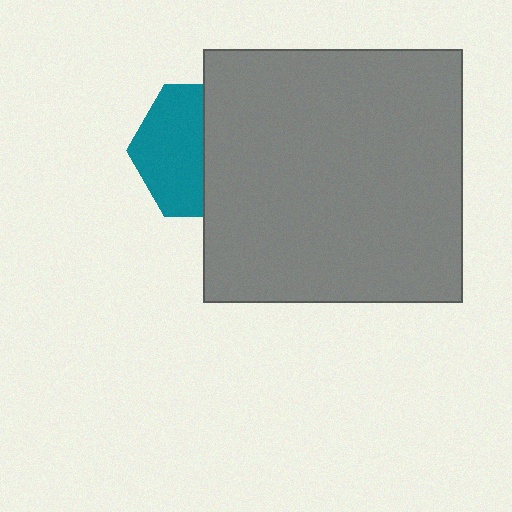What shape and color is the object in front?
The object in front is a gray rectangle.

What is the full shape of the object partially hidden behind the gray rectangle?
The partially hidden object is a teal hexagon.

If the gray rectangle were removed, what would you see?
You would see the complete teal hexagon.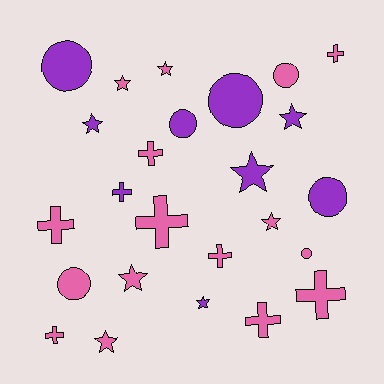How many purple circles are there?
There are 4 purple circles.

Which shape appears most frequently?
Star, with 9 objects.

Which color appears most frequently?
Pink, with 16 objects.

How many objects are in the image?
There are 25 objects.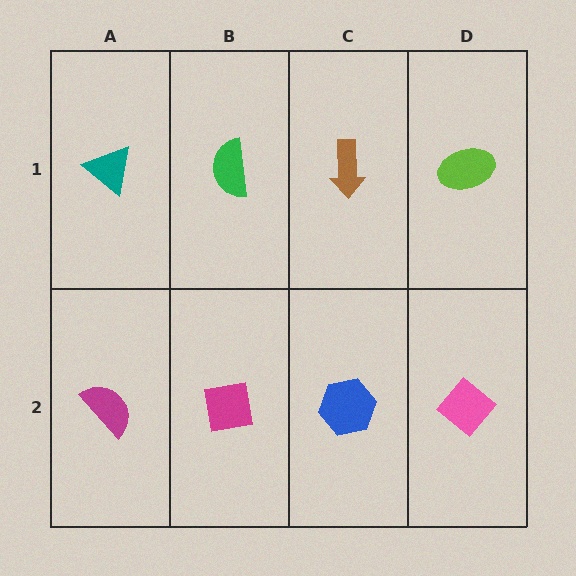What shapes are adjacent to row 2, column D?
A lime ellipse (row 1, column D), a blue hexagon (row 2, column C).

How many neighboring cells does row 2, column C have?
3.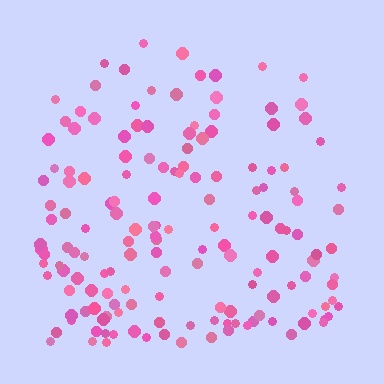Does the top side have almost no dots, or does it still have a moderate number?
Still a moderate number, just noticeably fewer than the bottom.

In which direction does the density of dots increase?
From top to bottom, with the bottom side densest.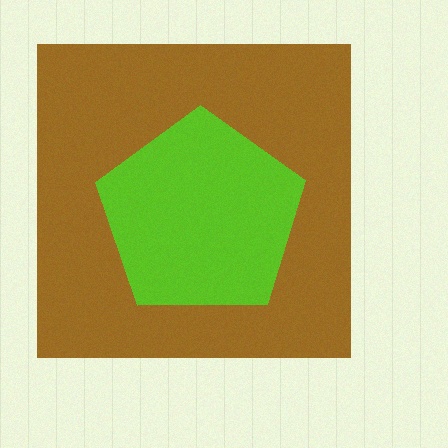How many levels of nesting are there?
2.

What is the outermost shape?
The brown square.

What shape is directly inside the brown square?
The lime pentagon.